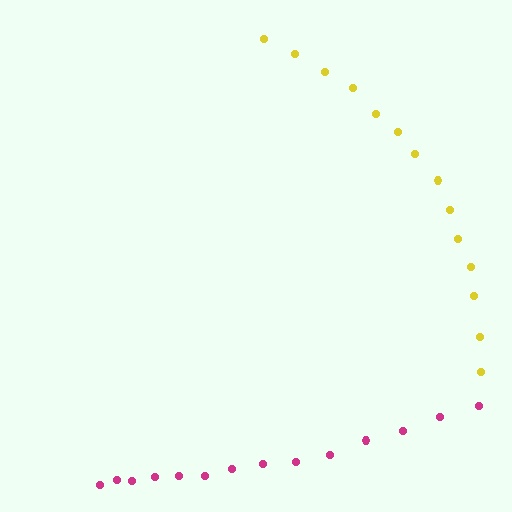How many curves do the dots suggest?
There are 2 distinct paths.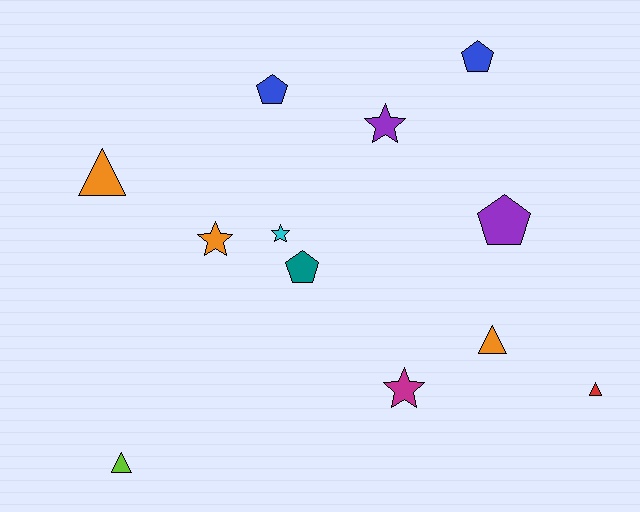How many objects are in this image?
There are 12 objects.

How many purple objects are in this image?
There are 2 purple objects.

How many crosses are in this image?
There are no crosses.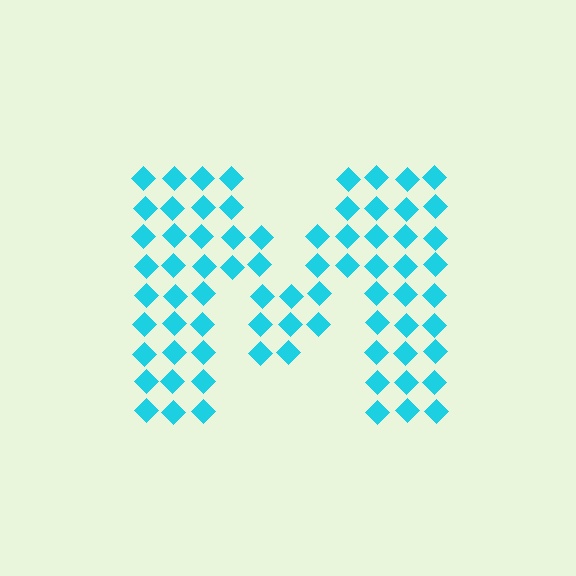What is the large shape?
The large shape is the letter M.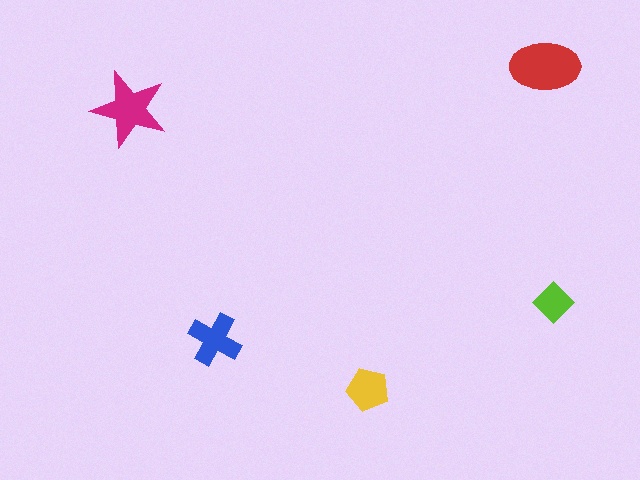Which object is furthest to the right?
The lime diamond is rightmost.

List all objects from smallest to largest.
The lime diamond, the yellow pentagon, the blue cross, the magenta star, the red ellipse.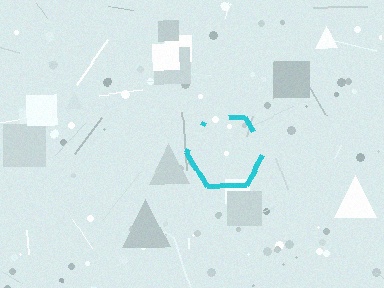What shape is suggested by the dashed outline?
The dashed outline suggests a hexagon.